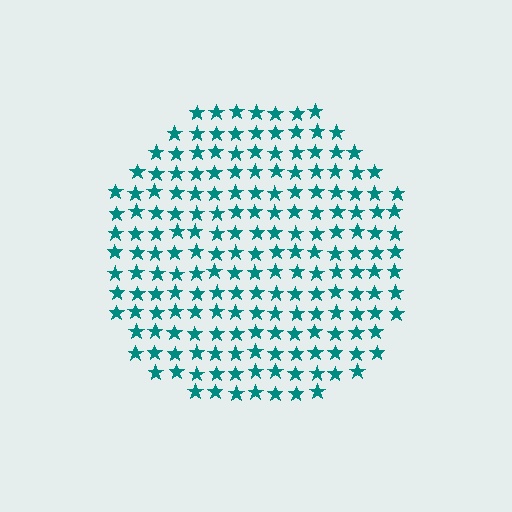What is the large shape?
The large shape is a circle.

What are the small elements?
The small elements are stars.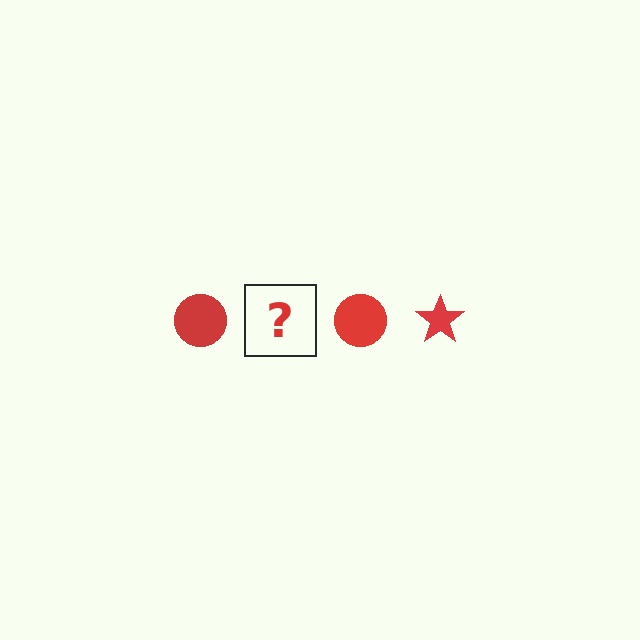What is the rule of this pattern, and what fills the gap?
The rule is that the pattern cycles through circle, star shapes in red. The gap should be filled with a red star.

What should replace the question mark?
The question mark should be replaced with a red star.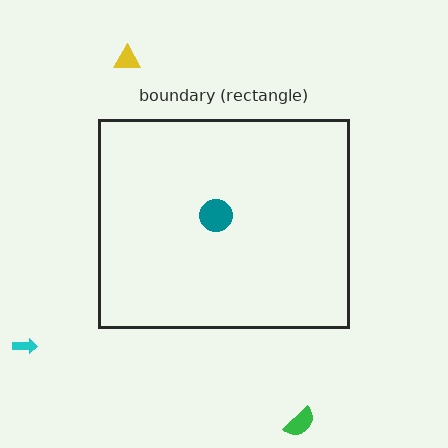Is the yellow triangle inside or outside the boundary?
Outside.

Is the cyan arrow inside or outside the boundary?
Outside.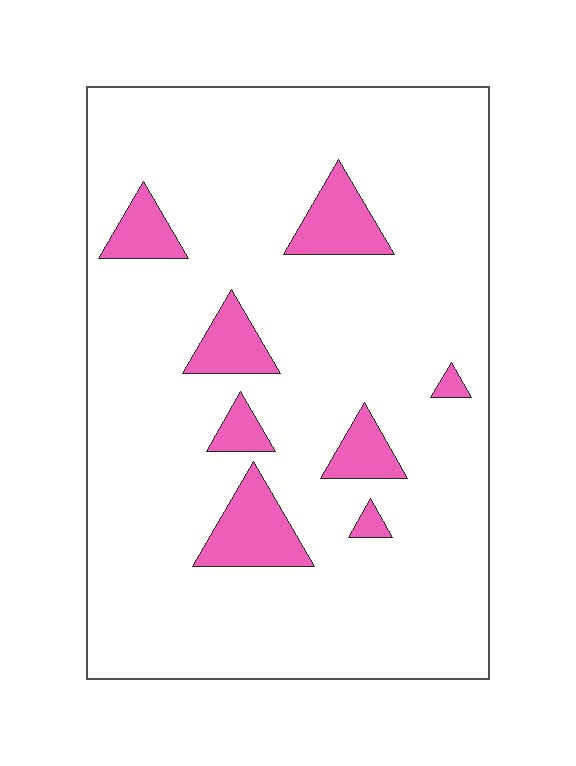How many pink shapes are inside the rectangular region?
8.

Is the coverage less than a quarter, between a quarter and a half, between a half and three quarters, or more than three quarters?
Less than a quarter.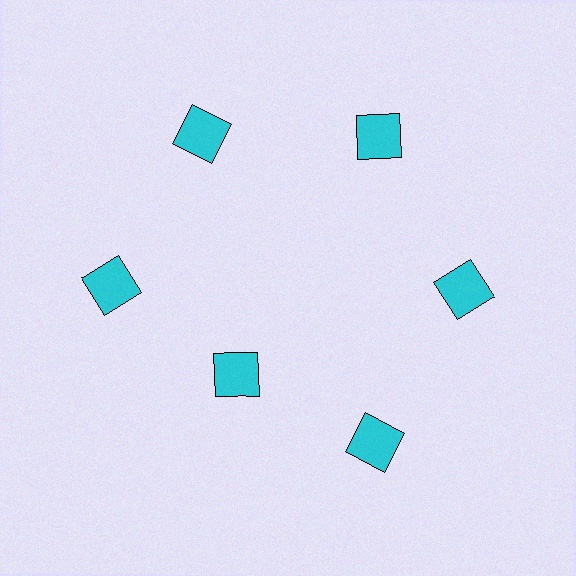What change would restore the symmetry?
The symmetry would be restored by moving it outward, back onto the ring so that all 6 squares sit at equal angles and equal distance from the center.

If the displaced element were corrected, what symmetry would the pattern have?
It would have 6-fold rotational symmetry — the pattern would map onto itself every 60 degrees.